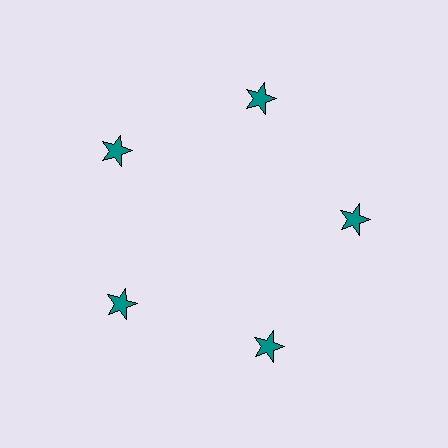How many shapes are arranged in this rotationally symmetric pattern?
There are 5 shapes, arranged in 5 groups of 1.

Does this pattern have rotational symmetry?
Yes, this pattern has 5-fold rotational symmetry. It looks the same after rotating 72 degrees around the center.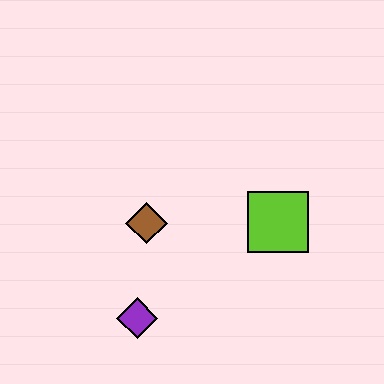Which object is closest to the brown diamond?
The purple diamond is closest to the brown diamond.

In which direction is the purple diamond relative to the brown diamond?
The purple diamond is below the brown diamond.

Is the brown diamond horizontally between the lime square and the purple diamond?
Yes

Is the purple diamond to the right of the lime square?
No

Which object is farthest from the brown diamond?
The lime square is farthest from the brown diamond.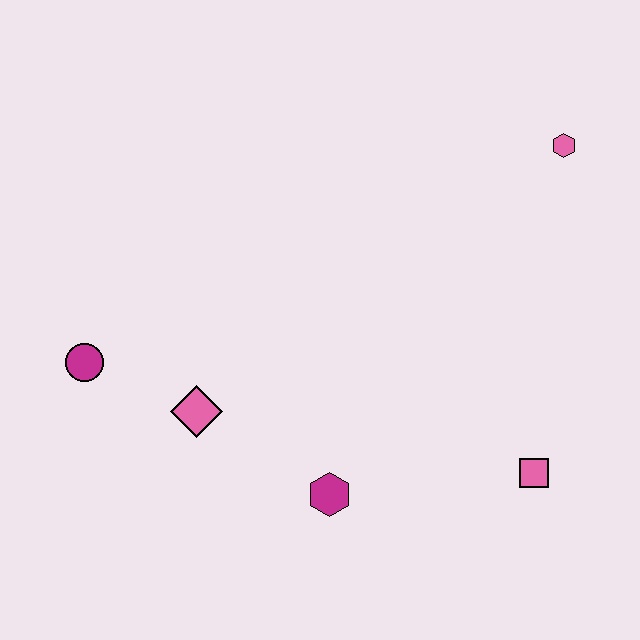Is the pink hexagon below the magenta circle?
No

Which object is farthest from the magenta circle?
The pink hexagon is farthest from the magenta circle.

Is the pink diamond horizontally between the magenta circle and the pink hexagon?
Yes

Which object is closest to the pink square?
The magenta hexagon is closest to the pink square.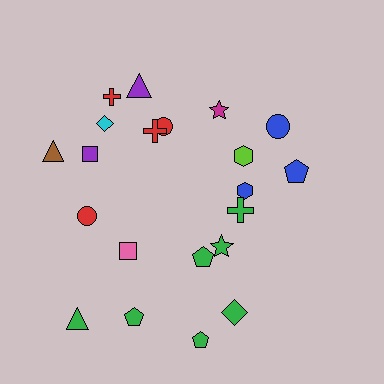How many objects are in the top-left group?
There are 8 objects.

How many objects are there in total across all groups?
There are 21 objects.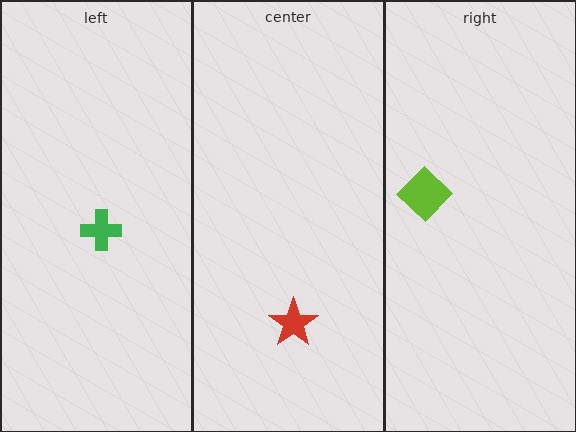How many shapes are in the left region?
1.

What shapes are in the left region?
The green cross.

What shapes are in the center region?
The red star.